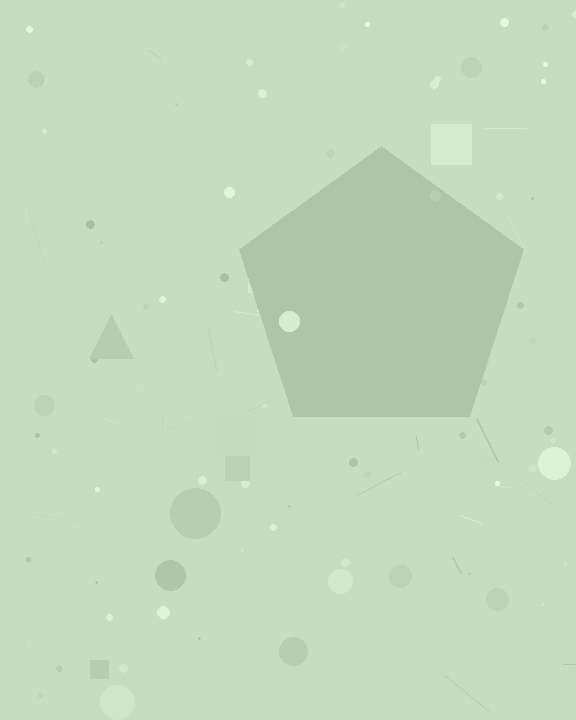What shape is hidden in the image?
A pentagon is hidden in the image.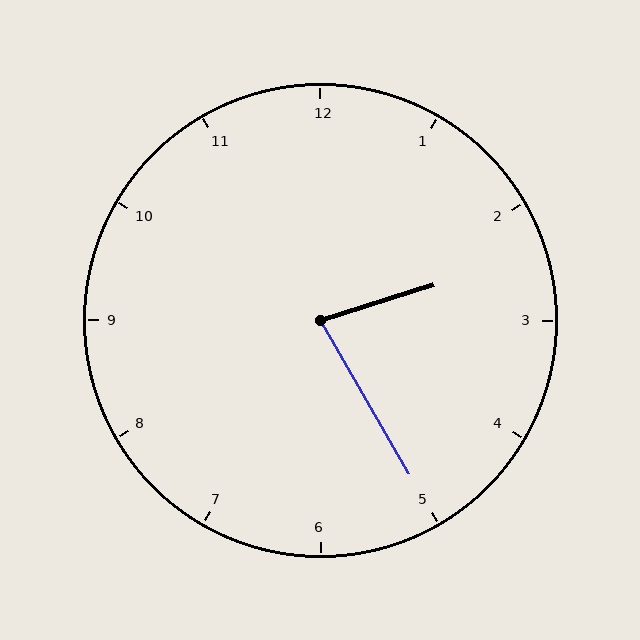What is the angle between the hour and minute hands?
Approximately 78 degrees.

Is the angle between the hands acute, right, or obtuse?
It is acute.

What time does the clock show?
2:25.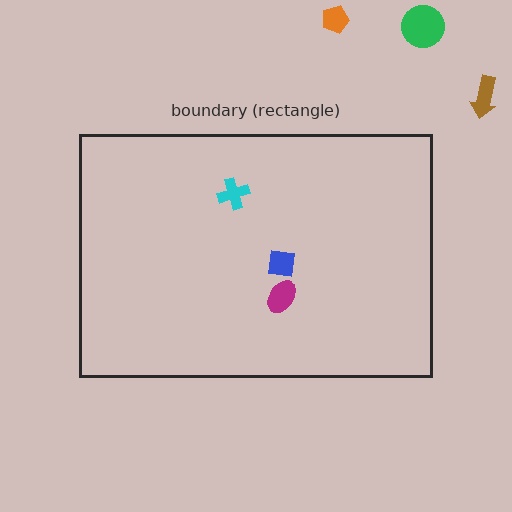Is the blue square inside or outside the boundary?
Inside.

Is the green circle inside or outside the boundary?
Outside.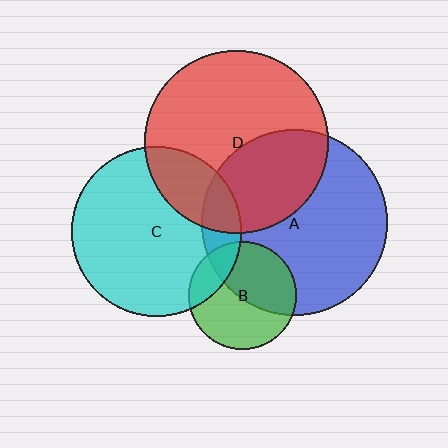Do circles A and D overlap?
Yes.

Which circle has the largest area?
Circle A (blue).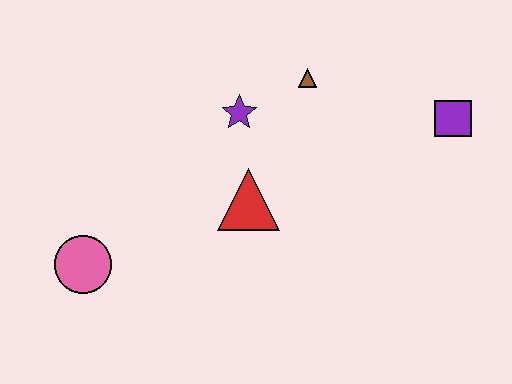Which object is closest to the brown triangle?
The purple star is closest to the brown triangle.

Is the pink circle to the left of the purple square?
Yes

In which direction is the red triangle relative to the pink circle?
The red triangle is to the right of the pink circle.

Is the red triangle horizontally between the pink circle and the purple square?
Yes